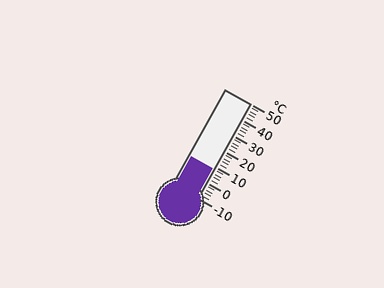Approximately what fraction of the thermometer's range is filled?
The thermometer is filled to approximately 30% of its range.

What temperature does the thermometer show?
The thermometer shows approximately 8°C.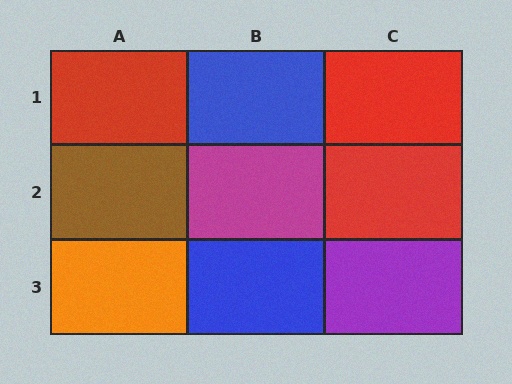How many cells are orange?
1 cell is orange.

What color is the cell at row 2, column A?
Brown.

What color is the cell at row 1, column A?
Red.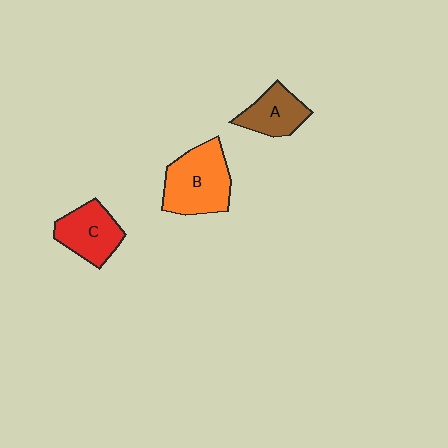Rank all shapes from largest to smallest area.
From largest to smallest: B (orange), C (red), A (brown).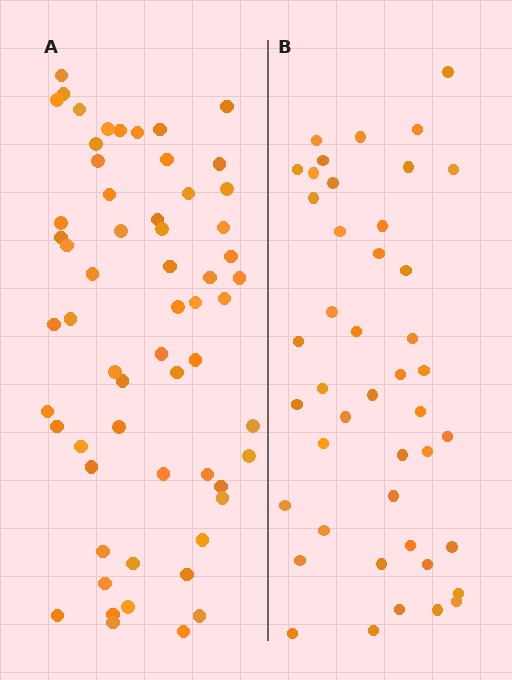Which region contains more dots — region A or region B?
Region A (the left region) has more dots.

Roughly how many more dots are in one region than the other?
Region A has approximately 15 more dots than region B.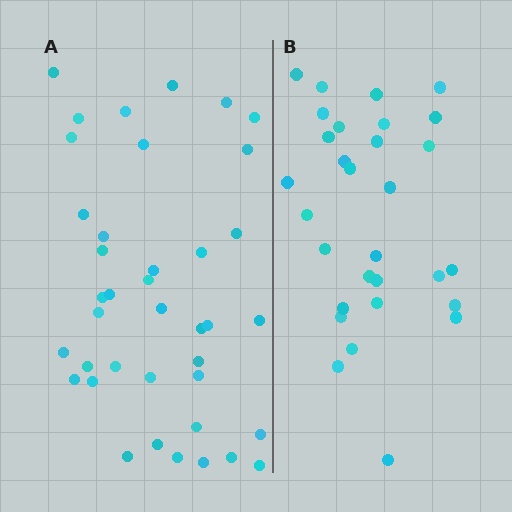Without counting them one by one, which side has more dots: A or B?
Region A (the left region) has more dots.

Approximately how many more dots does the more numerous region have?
Region A has roughly 8 or so more dots than region B.